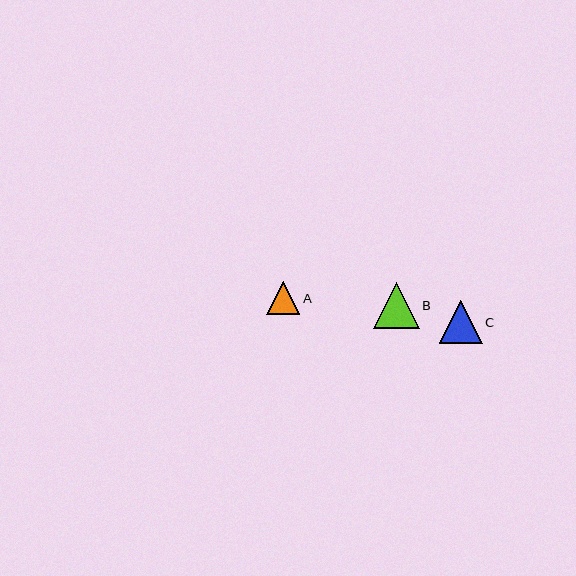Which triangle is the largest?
Triangle B is the largest with a size of approximately 45 pixels.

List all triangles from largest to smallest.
From largest to smallest: B, C, A.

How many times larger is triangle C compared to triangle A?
Triangle C is approximately 1.3 times the size of triangle A.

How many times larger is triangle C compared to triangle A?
Triangle C is approximately 1.3 times the size of triangle A.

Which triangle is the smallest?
Triangle A is the smallest with a size of approximately 33 pixels.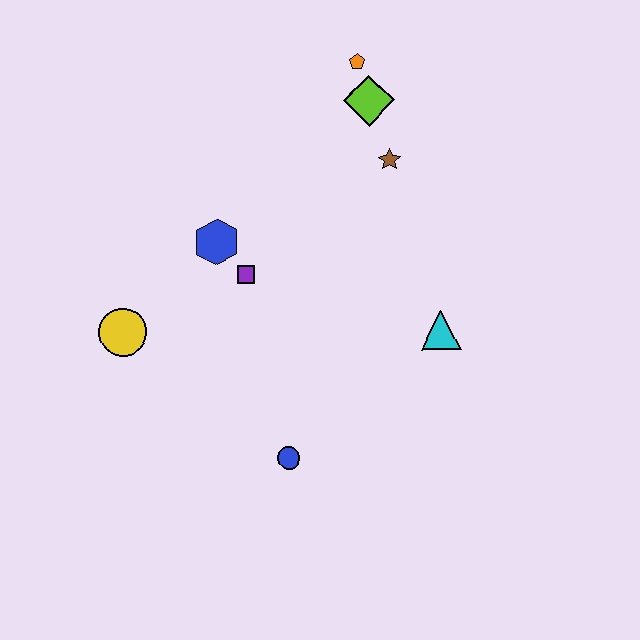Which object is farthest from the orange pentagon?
The blue circle is farthest from the orange pentagon.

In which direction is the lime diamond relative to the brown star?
The lime diamond is above the brown star.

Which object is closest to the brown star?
The lime diamond is closest to the brown star.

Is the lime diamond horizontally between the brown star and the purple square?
Yes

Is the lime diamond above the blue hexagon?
Yes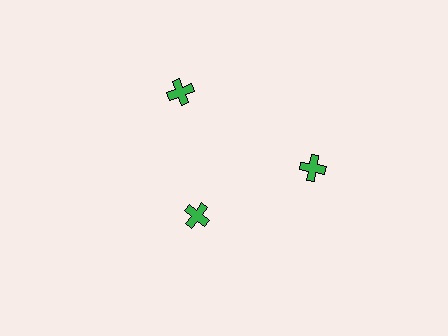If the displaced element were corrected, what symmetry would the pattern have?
It would have 3-fold rotational symmetry — the pattern would map onto itself every 120 degrees.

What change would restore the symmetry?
The symmetry would be restored by moving it outward, back onto the ring so that all 3 crosses sit at equal angles and equal distance from the center.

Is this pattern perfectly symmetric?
No. The 3 green crosses are arranged in a ring, but one element near the 7 o'clock position is pulled inward toward the center, breaking the 3-fold rotational symmetry.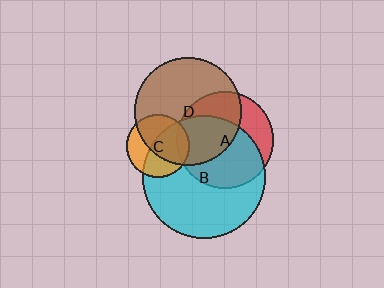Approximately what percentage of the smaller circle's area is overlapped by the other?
Approximately 50%.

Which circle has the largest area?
Circle B (cyan).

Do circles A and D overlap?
Yes.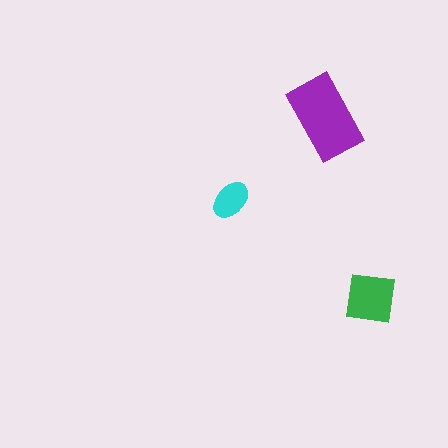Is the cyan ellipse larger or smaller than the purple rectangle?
Smaller.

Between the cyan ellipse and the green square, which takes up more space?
The green square.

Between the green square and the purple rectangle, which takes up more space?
The purple rectangle.